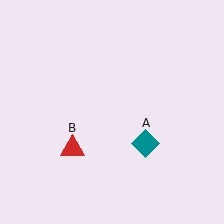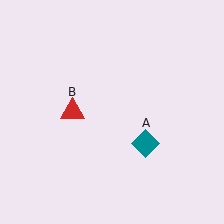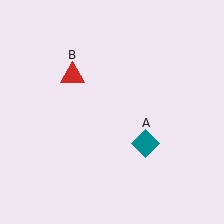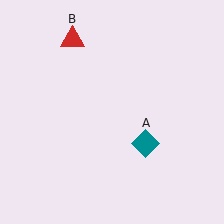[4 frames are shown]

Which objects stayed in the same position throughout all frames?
Teal diamond (object A) remained stationary.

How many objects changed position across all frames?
1 object changed position: red triangle (object B).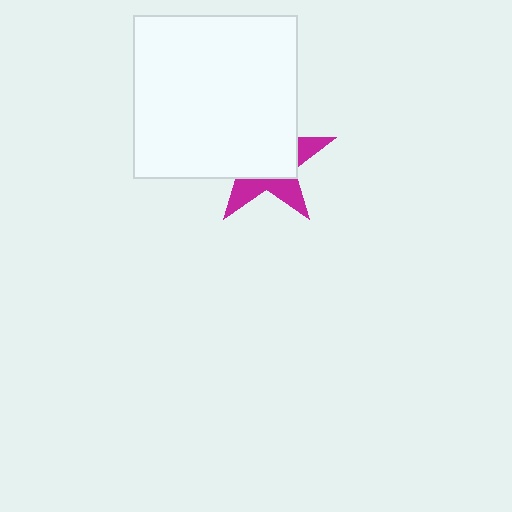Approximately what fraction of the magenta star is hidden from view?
Roughly 64% of the magenta star is hidden behind the white square.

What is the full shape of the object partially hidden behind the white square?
The partially hidden object is a magenta star.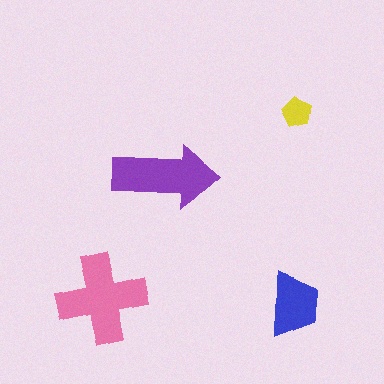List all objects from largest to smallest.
The pink cross, the purple arrow, the blue trapezoid, the yellow pentagon.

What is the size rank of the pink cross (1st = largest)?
1st.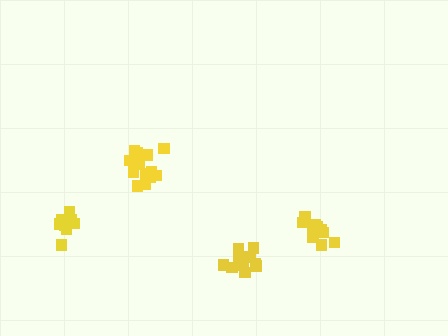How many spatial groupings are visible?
There are 4 spatial groupings.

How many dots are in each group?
Group 1: 10 dots, Group 2: 12 dots, Group 3: 14 dots, Group 4: 14 dots (50 total).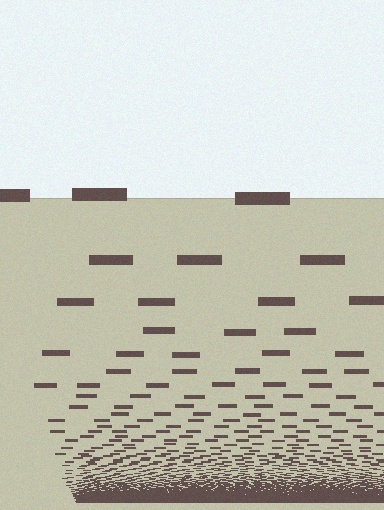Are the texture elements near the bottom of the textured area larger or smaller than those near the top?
Smaller. The gradient is inverted — elements near the bottom are smaller and denser.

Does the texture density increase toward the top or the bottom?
Density increases toward the bottom.